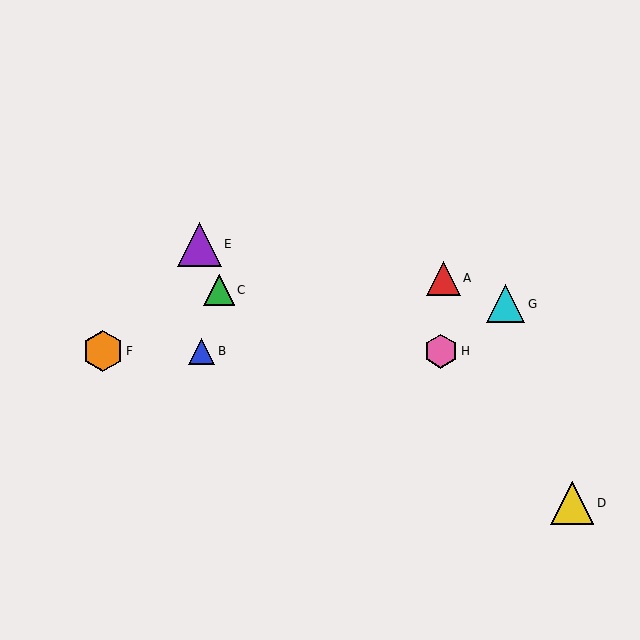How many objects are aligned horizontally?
3 objects (B, F, H) are aligned horizontally.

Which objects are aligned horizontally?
Objects B, F, H are aligned horizontally.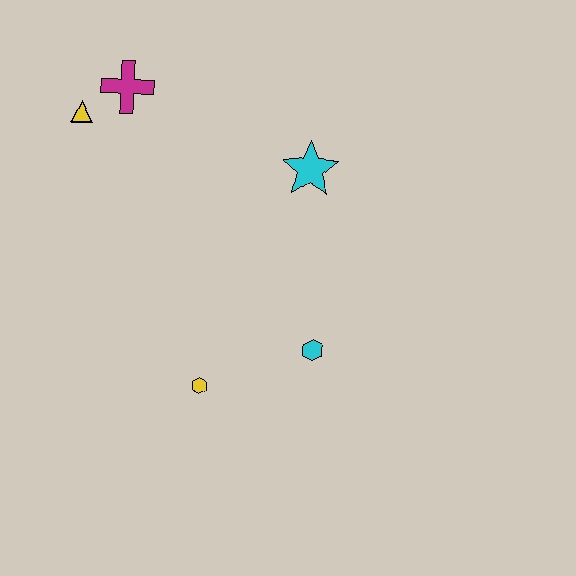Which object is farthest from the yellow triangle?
The cyan hexagon is farthest from the yellow triangle.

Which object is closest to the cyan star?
The cyan hexagon is closest to the cyan star.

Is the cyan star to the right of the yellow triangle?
Yes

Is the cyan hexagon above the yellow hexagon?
Yes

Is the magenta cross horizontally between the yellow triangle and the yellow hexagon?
Yes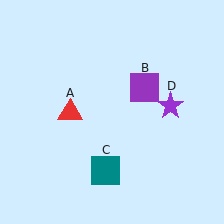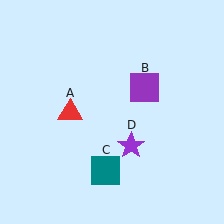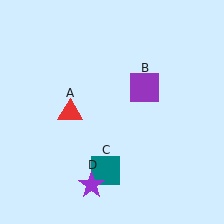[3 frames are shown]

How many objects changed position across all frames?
1 object changed position: purple star (object D).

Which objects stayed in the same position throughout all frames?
Red triangle (object A) and purple square (object B) and teal square (object C) remained stationary.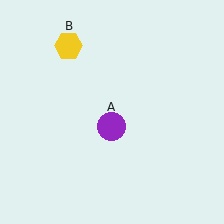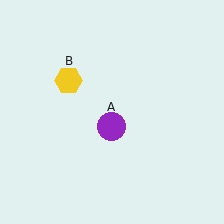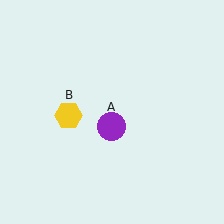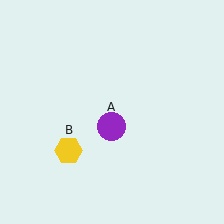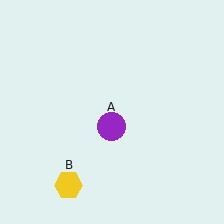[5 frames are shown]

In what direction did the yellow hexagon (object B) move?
The yellow hexagon (object B) moved down.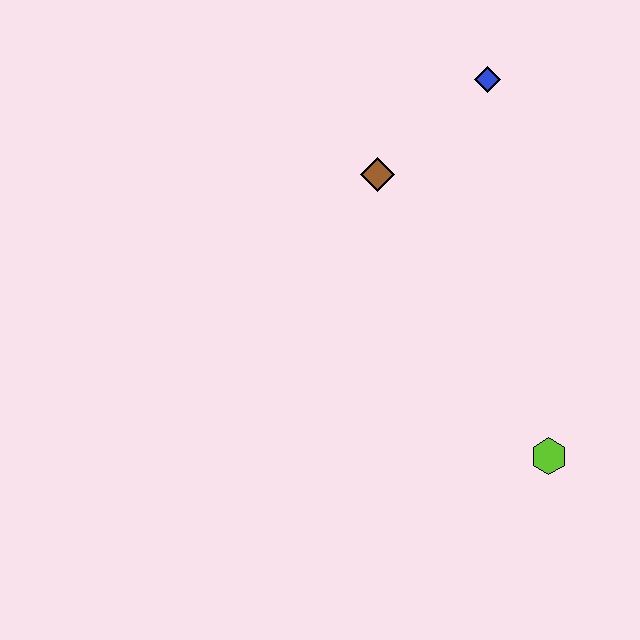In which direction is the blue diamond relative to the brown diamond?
The blue diamond is to the right of the brown diamond.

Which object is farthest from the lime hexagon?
The blue diamond is farthest from the lime hexagon.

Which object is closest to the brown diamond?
The blue diamond is closest to the brown diamond.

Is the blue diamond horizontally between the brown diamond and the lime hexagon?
Yes